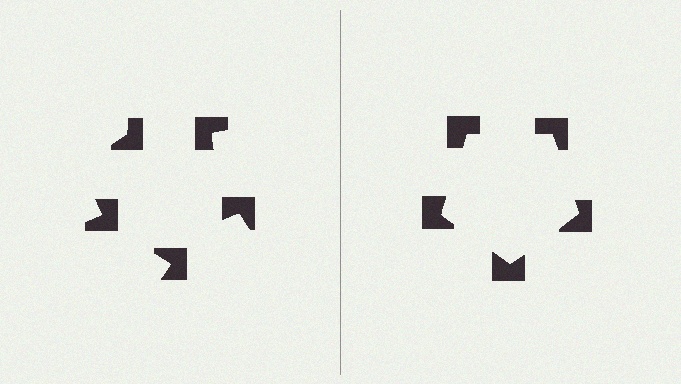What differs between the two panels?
The notched squares are positioned identically on both sides; only the wedge orientations differ. On the right they align to a pentagon; on the left they are misaligned.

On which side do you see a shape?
An illusory pentagon appears on the right side. On the left side the wedge cuts are rotated, so no coherent shape forms.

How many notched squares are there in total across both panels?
10 — 5 on each side.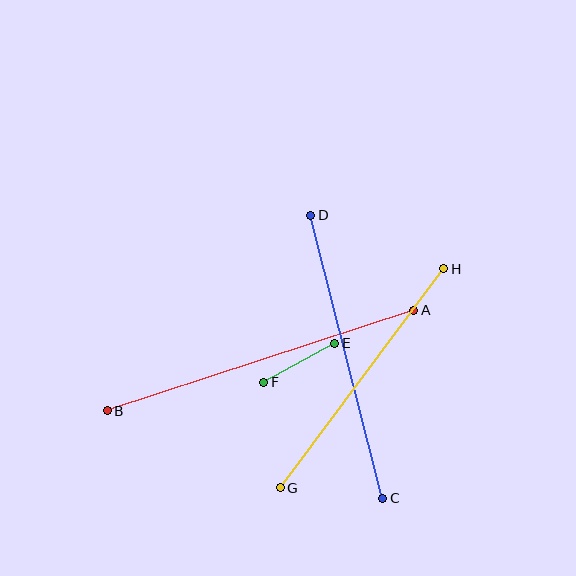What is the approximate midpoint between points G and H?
The midpoint is at approximately (362, 378) pixels.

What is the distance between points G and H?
The distance is approximately 274 pixels.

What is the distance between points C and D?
The distance is approximately 292 pixels.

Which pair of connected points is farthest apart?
Points A and B are farthest apart.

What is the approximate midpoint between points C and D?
The midpoint is at approximately (347, 357) pixels.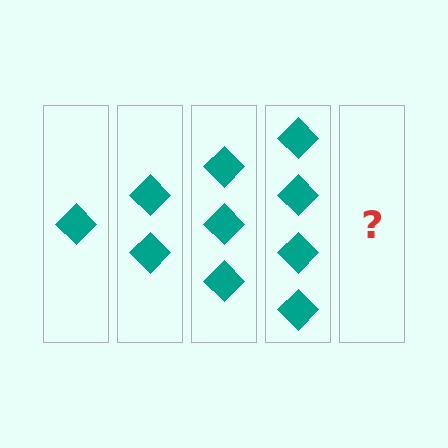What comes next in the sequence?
The next element should be 5 diamonds.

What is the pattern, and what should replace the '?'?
The pattern is that each step adds one more diamond. The '?' should be 5 diamonds.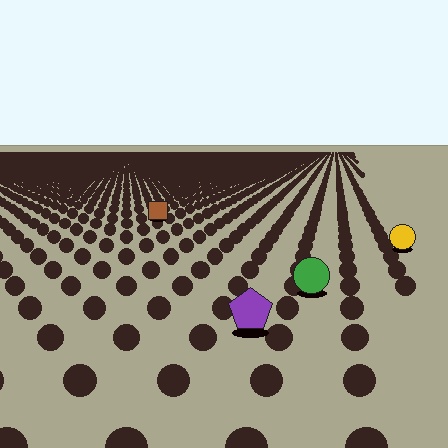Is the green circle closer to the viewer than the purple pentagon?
No. The purple pentagon is closer — you can tell from the texture gradient: the ground texture is coarser near it.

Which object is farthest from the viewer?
The brown square is farthest from the viewer. It appears smaller and the ground texture around it is denser.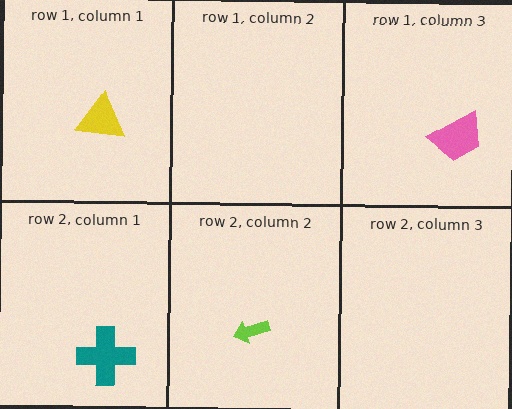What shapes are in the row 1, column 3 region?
The pink trapezoid.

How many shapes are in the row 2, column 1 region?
1.